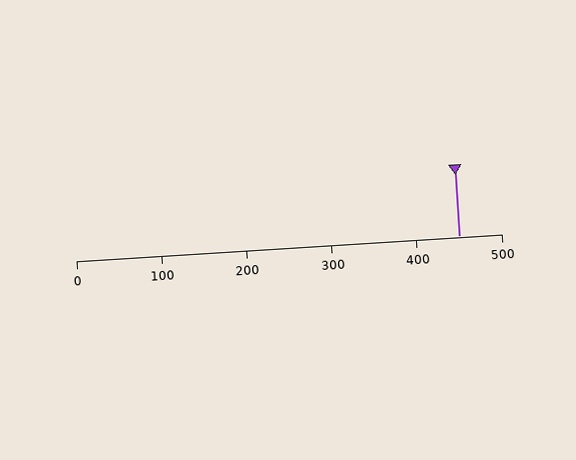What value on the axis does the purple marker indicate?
The marker indicates approximately 450.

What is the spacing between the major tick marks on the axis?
The major ticks are spaced 100 apart.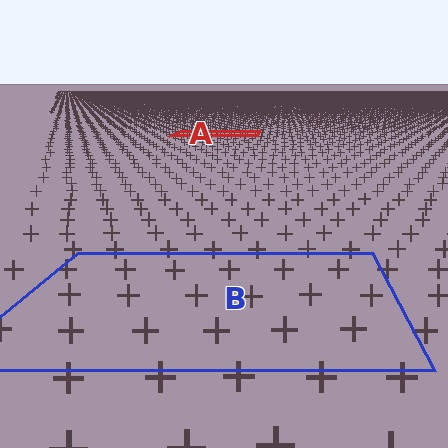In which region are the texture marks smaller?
The texture marks are smaller in region A, because it is farther away.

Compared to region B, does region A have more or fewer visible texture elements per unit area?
Region A has more texture elements per unit area — they are packed more densely because it is farther away.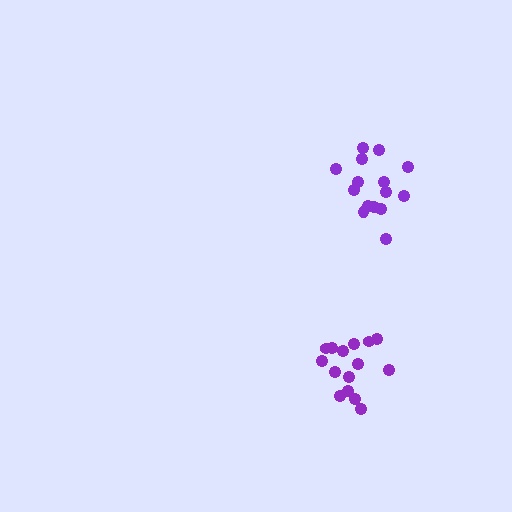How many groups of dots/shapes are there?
There are 2 groups.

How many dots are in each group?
Group 1: 15 dots, Group 2: 15 dots (30 total).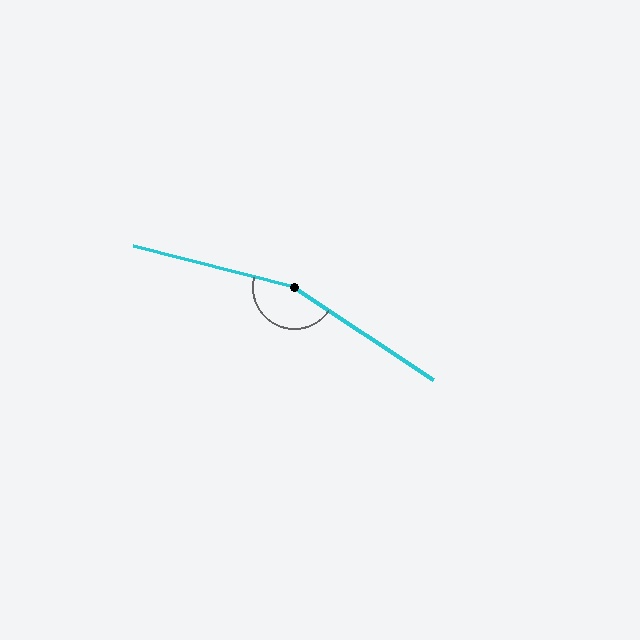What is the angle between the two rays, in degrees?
Approximately 161 degrees.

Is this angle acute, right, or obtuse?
It is obtuse.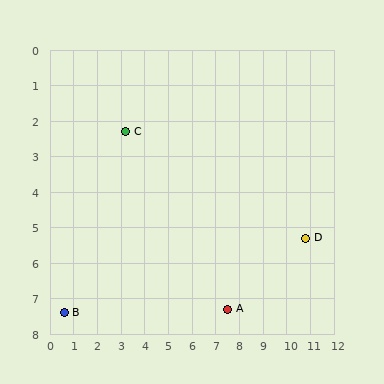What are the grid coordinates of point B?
Point B is at approximately (0.6, 7.4).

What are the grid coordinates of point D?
Point D is at approximately (10.8, 5.3).